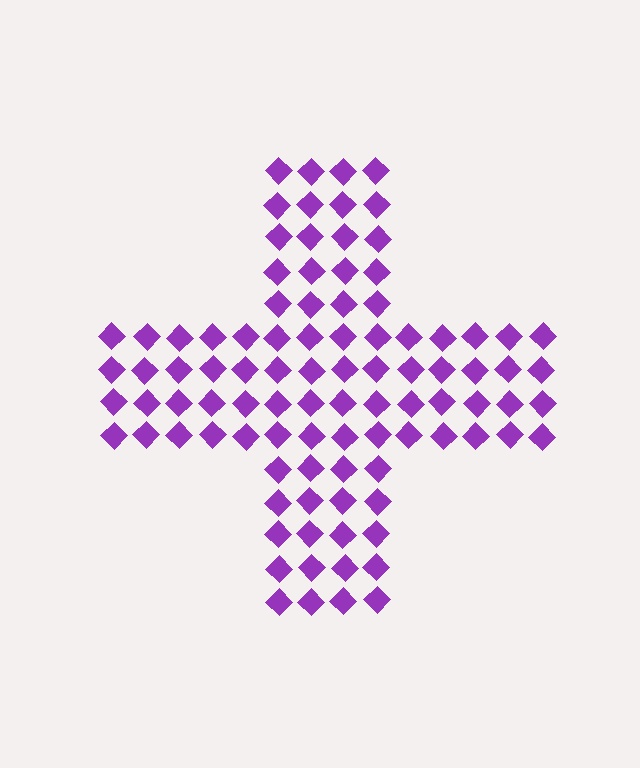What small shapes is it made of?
It is made of small diamonds.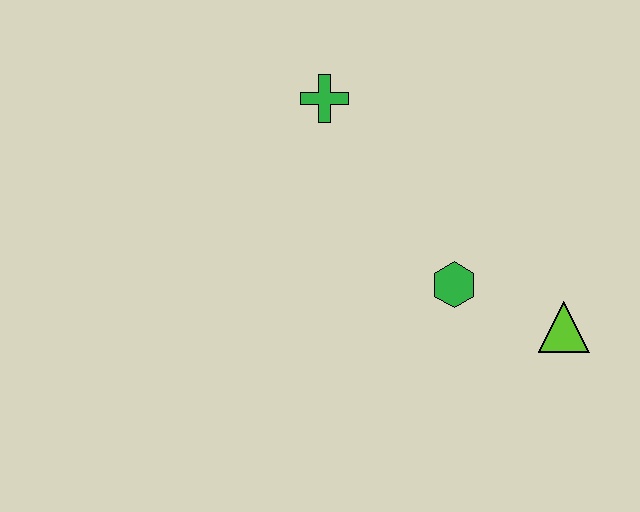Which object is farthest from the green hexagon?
The green cross is farthest from the green hexagon.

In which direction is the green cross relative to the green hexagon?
The green cross is above the green hexagon.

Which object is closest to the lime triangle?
The green hexagon is closest to the lime triangle.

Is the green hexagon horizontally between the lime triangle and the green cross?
Yes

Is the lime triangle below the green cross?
Yes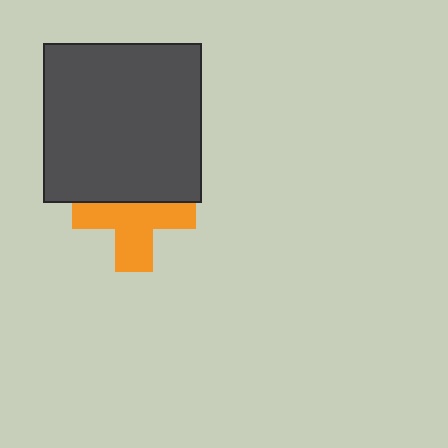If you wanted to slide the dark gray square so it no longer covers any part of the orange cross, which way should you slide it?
Slide it up — that is the most direct way to separate the two shapes.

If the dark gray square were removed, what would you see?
You would see the complete orange cross.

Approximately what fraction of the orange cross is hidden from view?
Roughly 40% of the orange cross is hidden behind the dark gray square.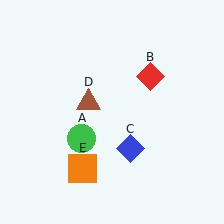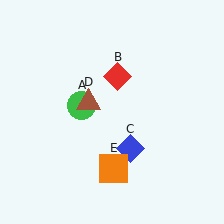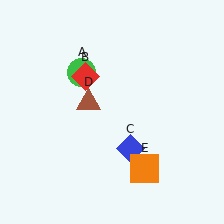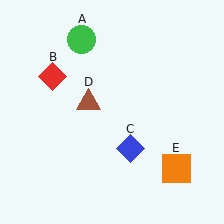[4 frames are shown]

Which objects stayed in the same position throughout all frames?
Blue diamond (object C) and brown triangle (object D) remained stationary.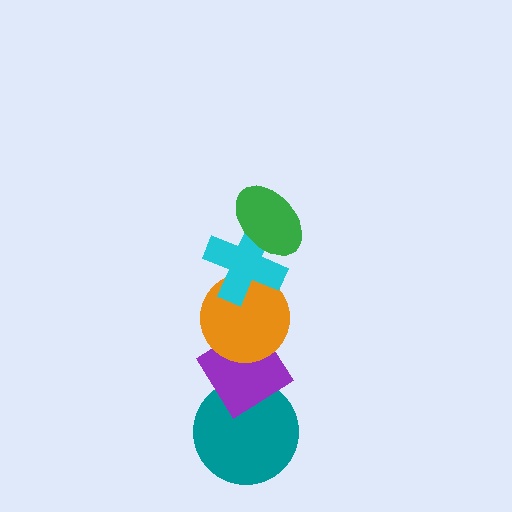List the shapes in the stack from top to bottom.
From top to bottom: the green ellipse, the cyan cross, the orange circle, the purple diamond, the teal circle.